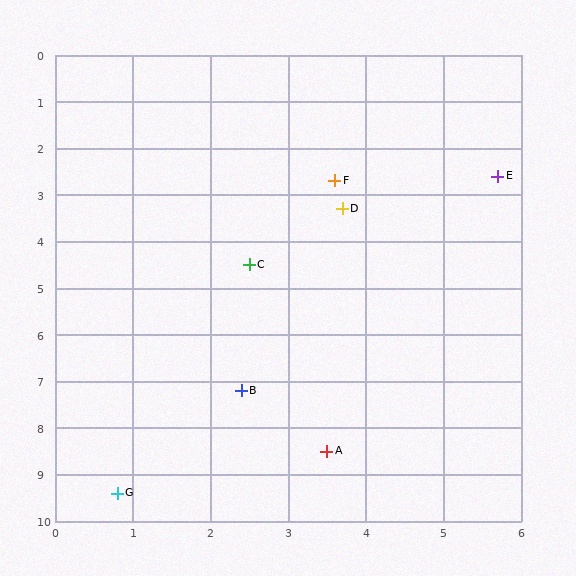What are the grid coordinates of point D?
Point D is at approximately (3.7, 3.3).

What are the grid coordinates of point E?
Point E is at approximately (5.7, 2.6).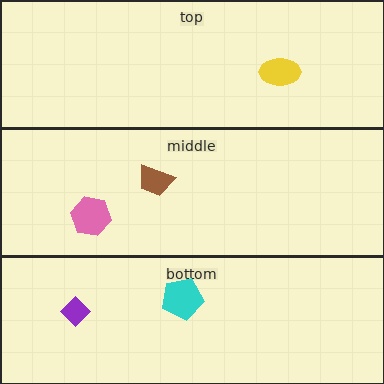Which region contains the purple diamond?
The bottom region.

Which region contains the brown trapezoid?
The middle region.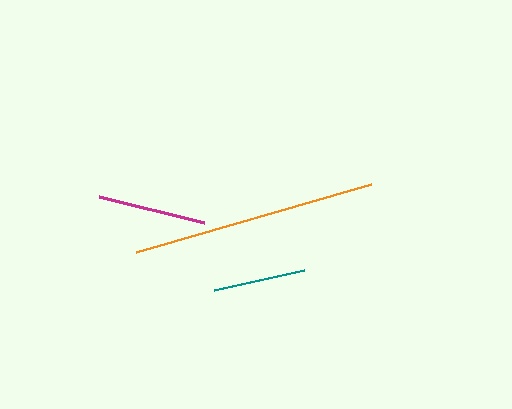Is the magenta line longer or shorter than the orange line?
The orange line is longer than the magenta line.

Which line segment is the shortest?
The teal line is the shortest at approximately 92 pixels.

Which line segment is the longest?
The orange line is the longest at approximately 244 pixels.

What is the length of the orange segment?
The orange segment is approximately 244 pixels long.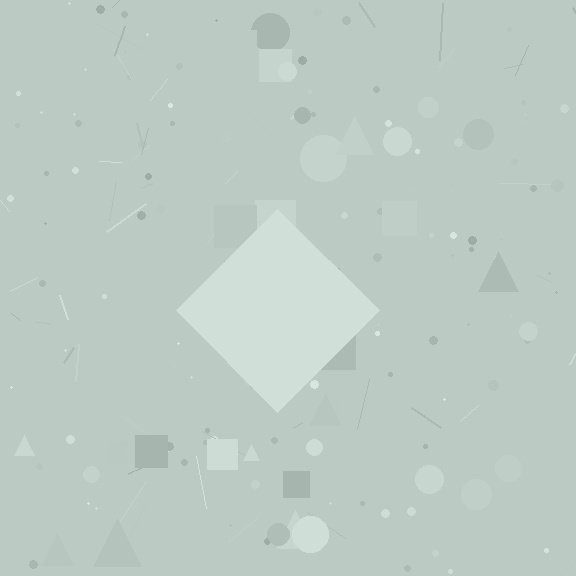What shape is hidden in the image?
A diamond is hidden in the image.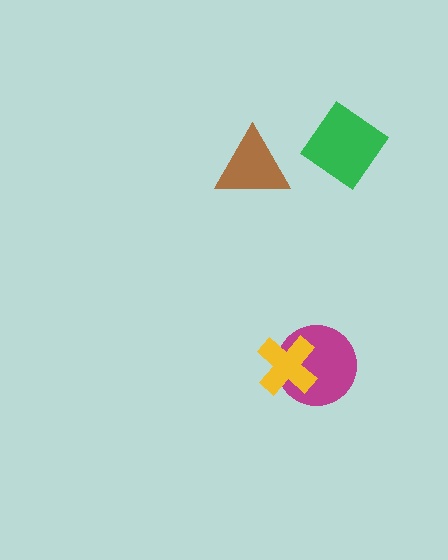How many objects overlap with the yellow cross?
1 object overlaps with the yellow cross.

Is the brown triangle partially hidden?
No, no other shape covers it.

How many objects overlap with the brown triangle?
0 objects overlap with the brown triangle.